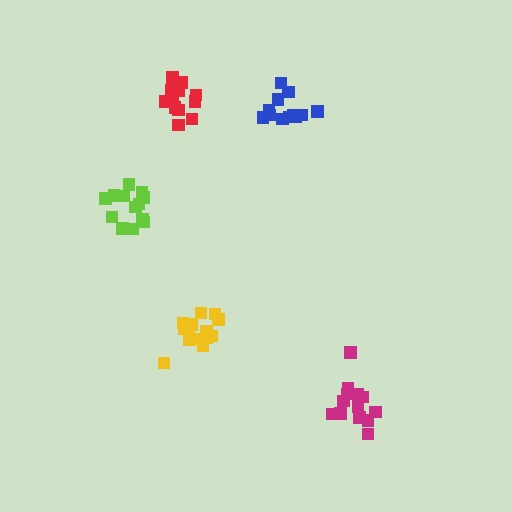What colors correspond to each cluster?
The clusters are colored: lime, blue, yellow, magenta, red.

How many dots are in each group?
Group 1: 13 dots, Group 2: 12 dots, Group 3: 14 dots, Group 4: 13 dots, Group 5: 12 dots (64 total).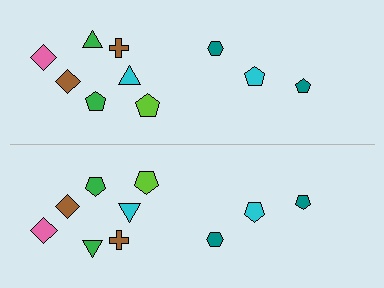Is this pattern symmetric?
Yes, this pattern has bilateral (reflection) symmetry.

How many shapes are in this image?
There are 20 shapes in this image.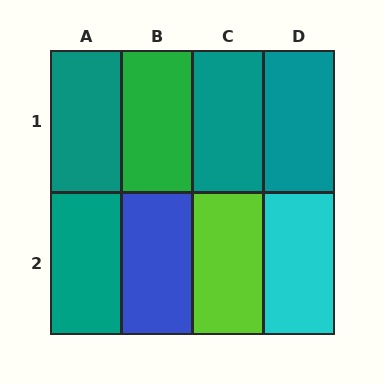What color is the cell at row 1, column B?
Green.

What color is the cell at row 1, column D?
Teal.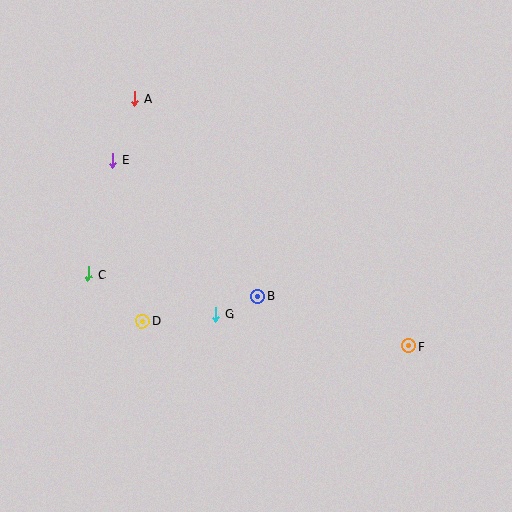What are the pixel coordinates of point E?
Point E is at (113, 160).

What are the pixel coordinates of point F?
Point F is at (409, 346).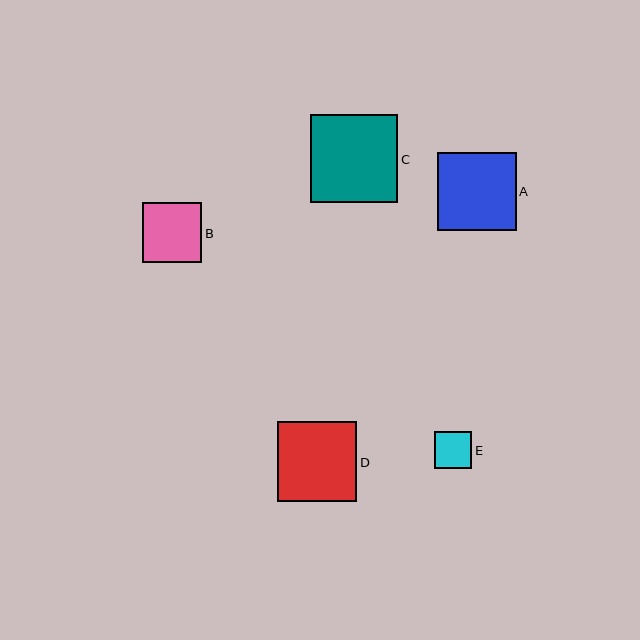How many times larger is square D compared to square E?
Square D is approximately 2.1 times the size of square E.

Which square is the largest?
Square C is the largest with a size of approximately 88 pixels.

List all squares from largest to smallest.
From largest to smallest: C, D, A, B, E.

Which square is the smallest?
Square E is the smallest with a size of approximately 37 pixels.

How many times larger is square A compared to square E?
Square A is approximately 2.1 times the size of square E.